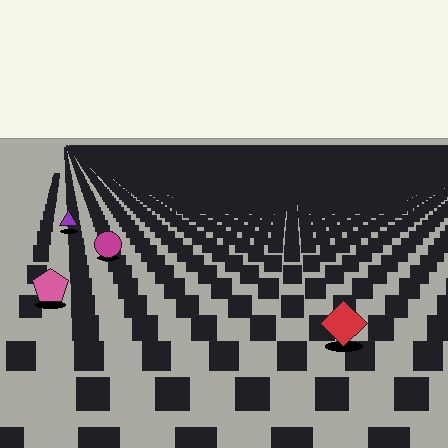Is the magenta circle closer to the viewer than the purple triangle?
Yes. The magenta circle is closer — you can tell from the texture gradient: the ground texture is coarser near it.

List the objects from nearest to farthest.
From nearest to farthest: the red diamond, the pink pentagon, the magenta circle, the purple triangle.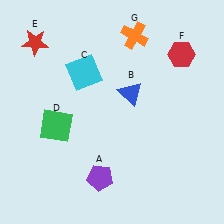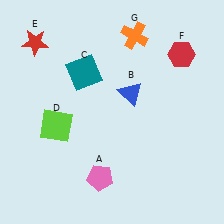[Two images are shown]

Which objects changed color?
A changed from purple to pink. C changed from cyan to teal. D changed from green to lime.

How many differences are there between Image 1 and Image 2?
There are 3 differences between the two images.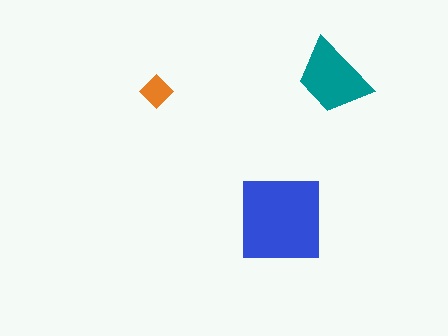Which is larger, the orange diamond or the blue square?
The blue square.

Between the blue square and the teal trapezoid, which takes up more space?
The blue square.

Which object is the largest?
The blue square.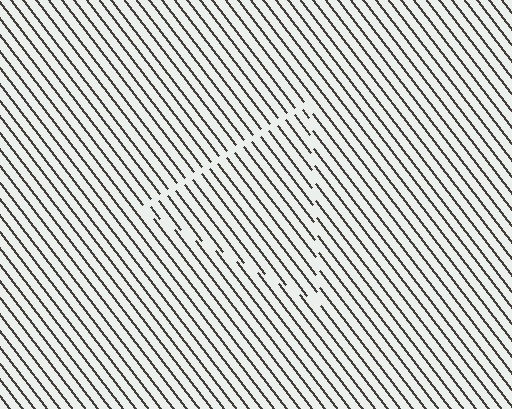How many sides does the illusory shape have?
3 sides — the line-ends trace a triangle.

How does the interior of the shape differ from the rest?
The interior of the shape contains the same grating, shifted by half a period — the contour is defined by the phase discontinuity where line-ends from the inner and outer gratings abut.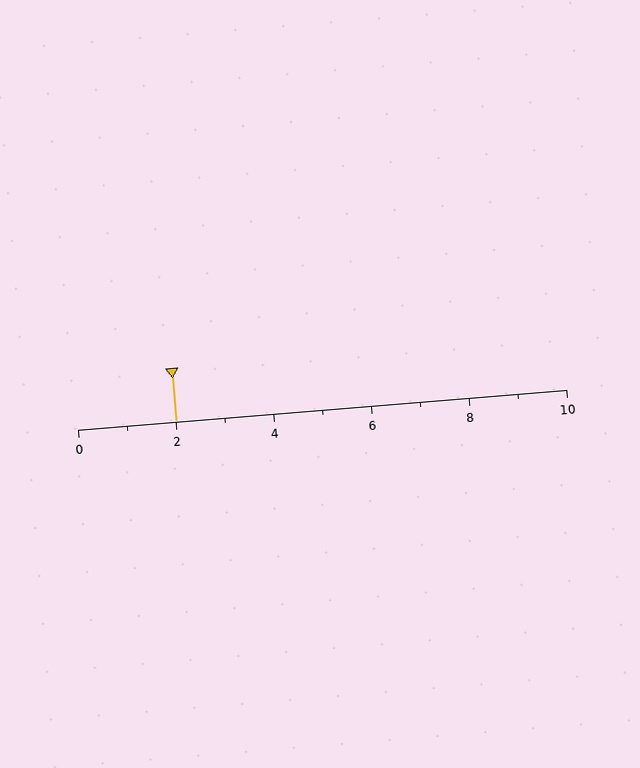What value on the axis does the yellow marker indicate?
The marker indicates approximately 2.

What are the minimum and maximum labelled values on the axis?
The axis runs from 0 to 10.